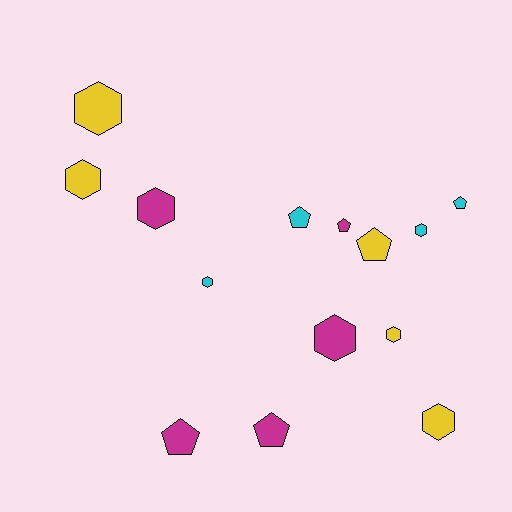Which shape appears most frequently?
Hexagon, with 8 objects.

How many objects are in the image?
There are 14 objects.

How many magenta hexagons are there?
There are 2 magenta hexagons.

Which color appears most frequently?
Yellow, with 5 objects.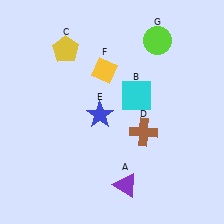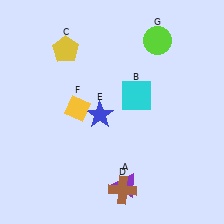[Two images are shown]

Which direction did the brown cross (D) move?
The brown cross (D) moved down.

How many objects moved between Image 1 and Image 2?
2 objects moved between the two images.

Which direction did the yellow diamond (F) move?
The yellow diamond (F) moved down.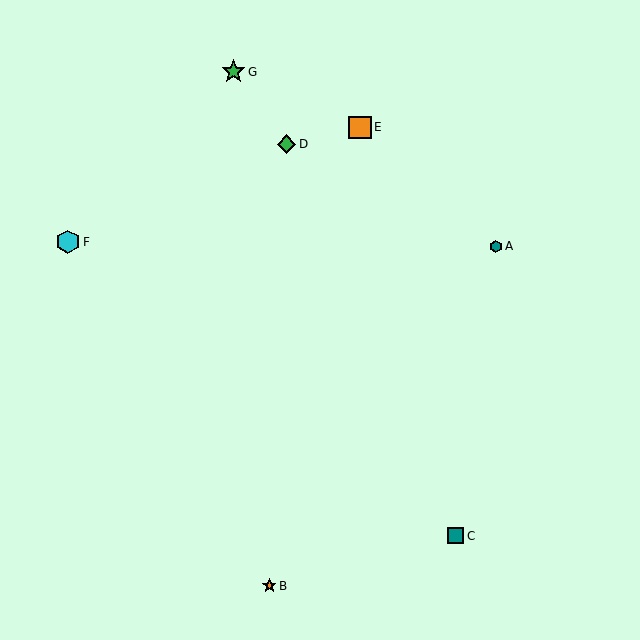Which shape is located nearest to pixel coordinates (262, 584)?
The orange star (labeled B) at (269, 586) is nearest to that location.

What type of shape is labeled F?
Shape F is a cyan hexagon.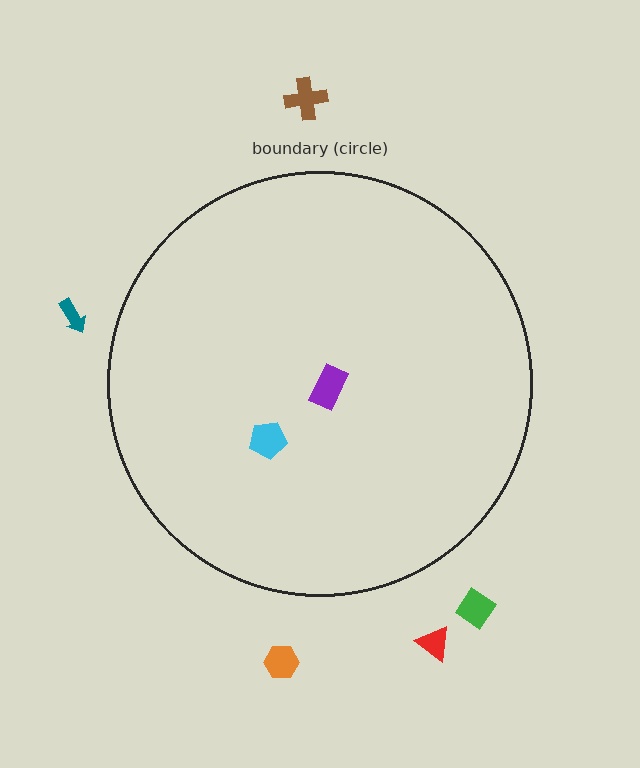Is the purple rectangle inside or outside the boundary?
Inside.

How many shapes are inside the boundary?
2 inside, 5 outside.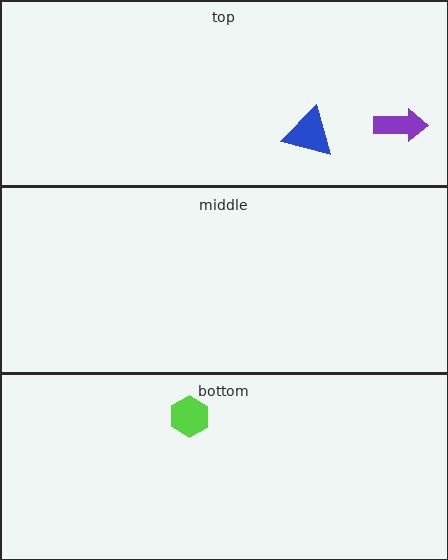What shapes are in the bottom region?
The lime hexagon.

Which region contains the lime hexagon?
The bottom region.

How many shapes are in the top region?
2.